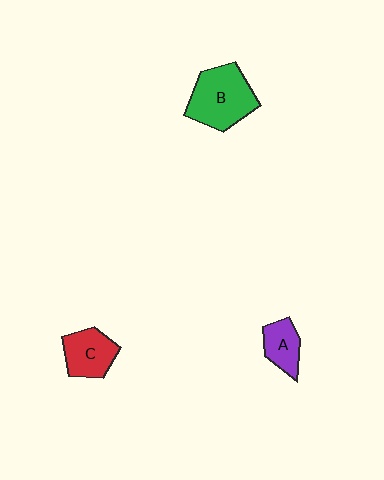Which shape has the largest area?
Shape B (green).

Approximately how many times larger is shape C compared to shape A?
Approximately 1.3 times.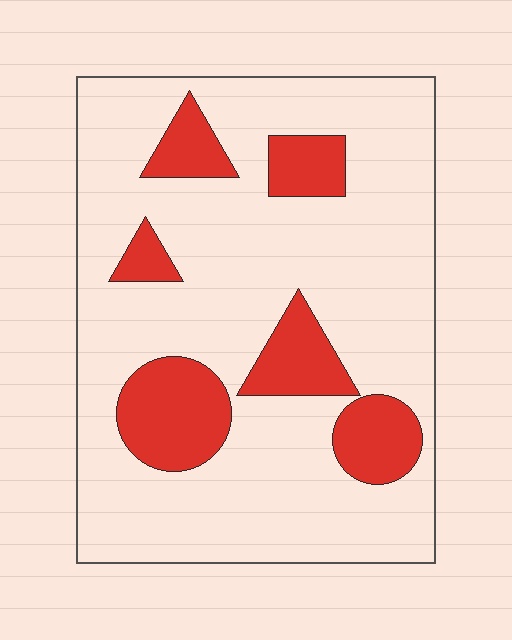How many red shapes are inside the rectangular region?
6.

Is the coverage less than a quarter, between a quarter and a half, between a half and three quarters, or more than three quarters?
Less than a quarter.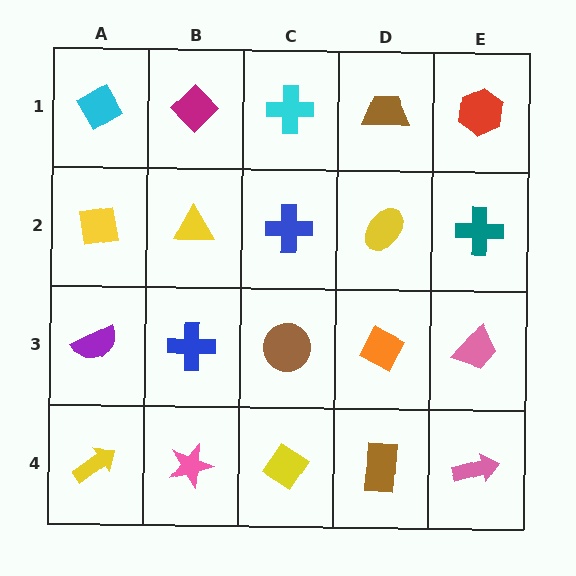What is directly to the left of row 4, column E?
A brown rectangle.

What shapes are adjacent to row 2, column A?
A cyan diamond (row 1, column A), a purple semicircle (row 3, column A), a yellow triangle (row 2, column B).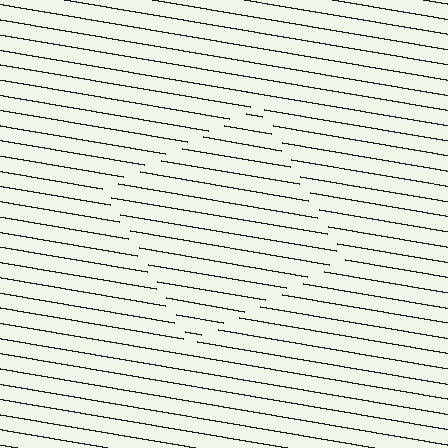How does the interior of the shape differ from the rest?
The interior of the shape contains the same grating, shifted by half a period — the contour is defined by the phase discontinuity where line-ends from the inner and outer gratings abut.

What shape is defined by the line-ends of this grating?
An illusory square. The interior of the shape contains the same grating, shifted by half a period — the contour is defined by the phase discontinuity where line-ends from the inner and outer gratings abut.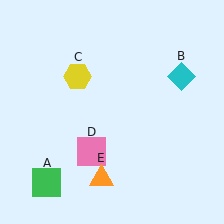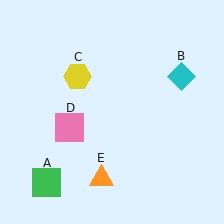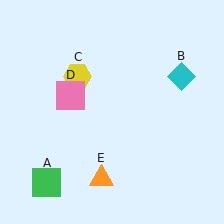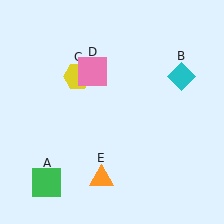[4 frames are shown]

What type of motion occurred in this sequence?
The pink square (object D) rotated clockwise around the center of the scene.